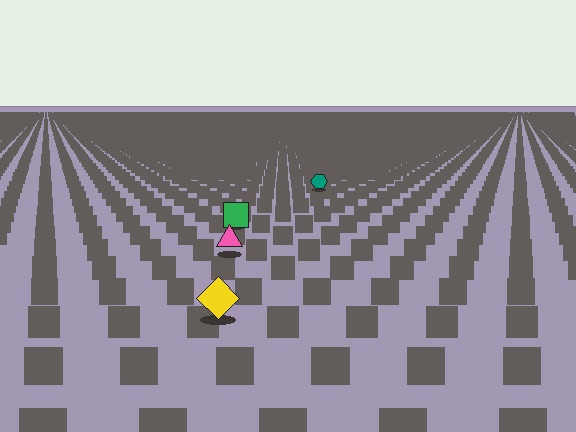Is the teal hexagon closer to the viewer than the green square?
No. The green square is closer — you can tell from the texture gradient: the ground texture is coarser near it.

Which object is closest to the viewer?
The yellow diamond is closest. The texture marks near it are larger and more spread out.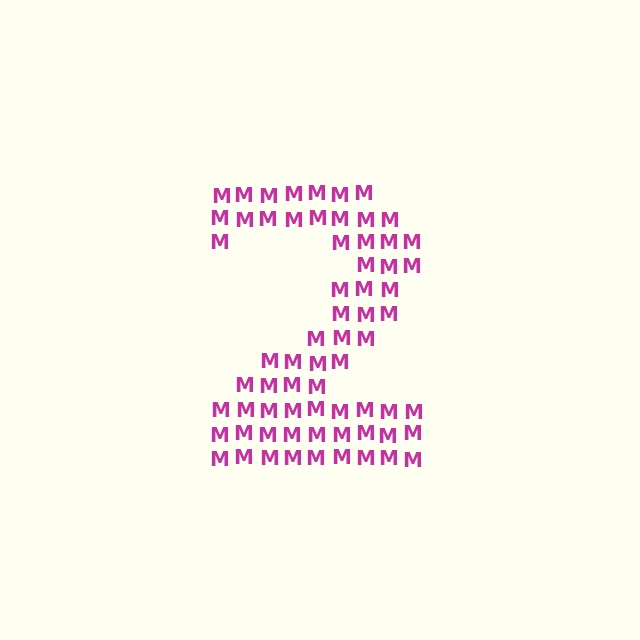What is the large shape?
The large shape is the digit 2.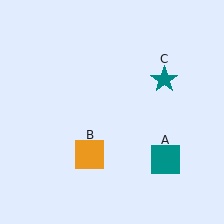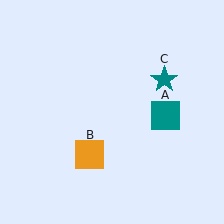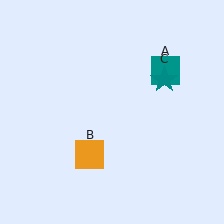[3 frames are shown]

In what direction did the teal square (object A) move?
The teal square (object A) moved up.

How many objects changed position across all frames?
1 object changed position: teal square (object A).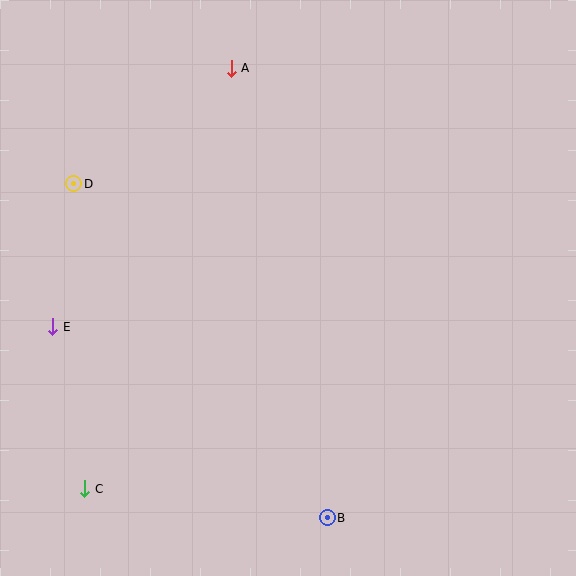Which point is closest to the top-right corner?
Point A is closest to the top-right corner.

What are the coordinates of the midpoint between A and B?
The midpoint between A and B is at (279, 293).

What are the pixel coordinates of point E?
Point E is at (53, 327).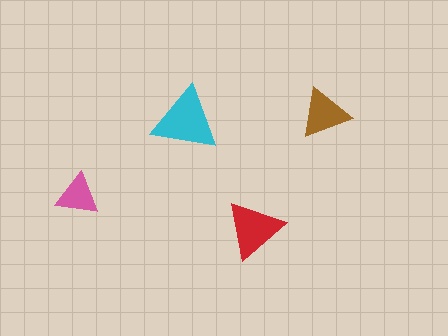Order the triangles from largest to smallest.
the cyan one, the red one, the brown one, the pink one.